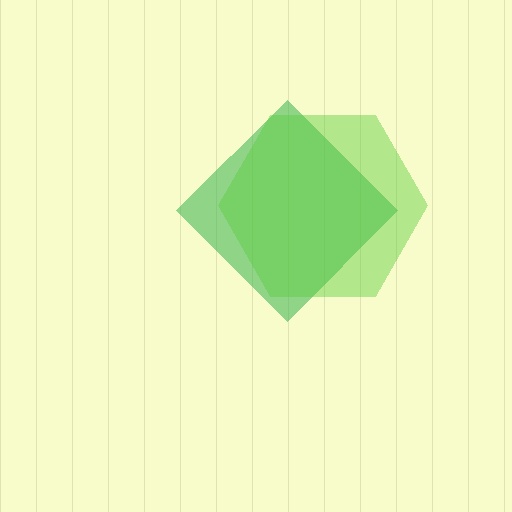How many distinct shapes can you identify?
There are 2 distinct shapes: a green diamond, a lime hexagon.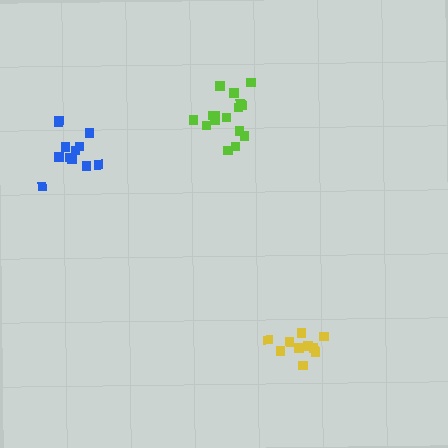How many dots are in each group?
Group 1: 16 dots, Group 2: 12 dots, Group 3: 11 dots (39 total).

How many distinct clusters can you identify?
There are 3 distinct clusters.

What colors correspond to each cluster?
The clusters are colored: lime, blue, yellow.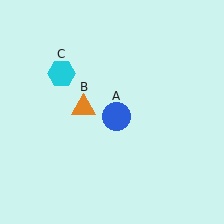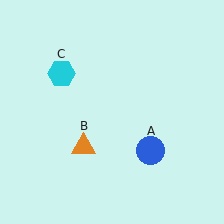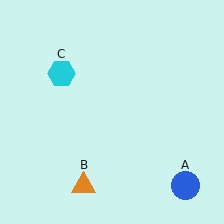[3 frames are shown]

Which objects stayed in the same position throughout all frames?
Cyan hexagon (object C) remained stationary.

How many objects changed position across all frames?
2 objects changed position: blue circle (object A), orange triangle (object B).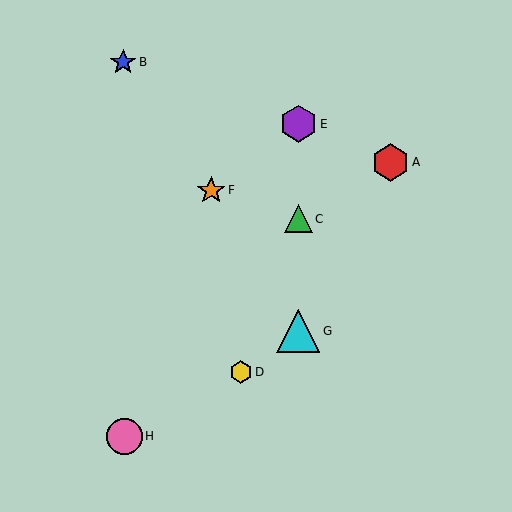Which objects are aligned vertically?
Objects C, E, G are aligned vertically.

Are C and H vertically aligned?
No, C is at x≈298 and H is at x≈124.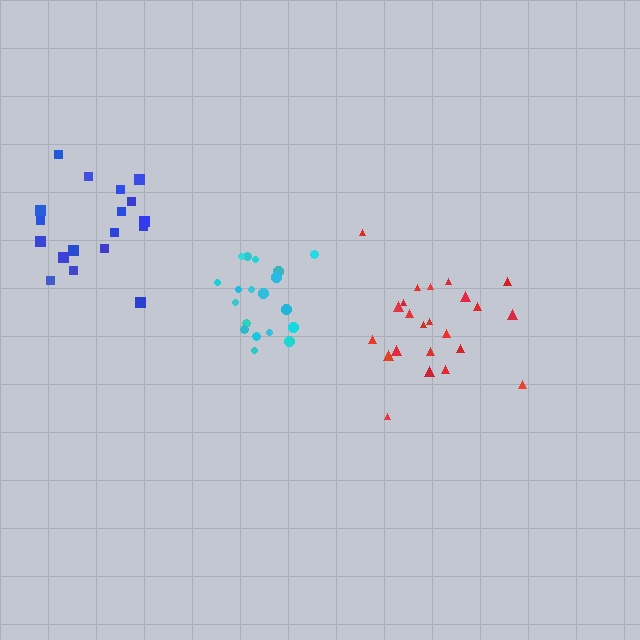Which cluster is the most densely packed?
Cyan.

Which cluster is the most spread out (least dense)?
Blue.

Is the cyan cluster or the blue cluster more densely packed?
Cyan.